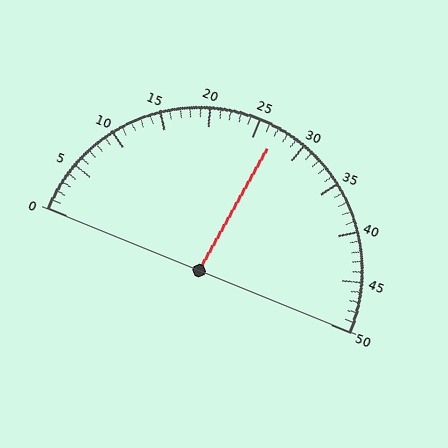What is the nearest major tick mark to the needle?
The nearest major tick mark is 25.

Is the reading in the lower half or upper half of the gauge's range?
The reading is in the upper half of the range (0 to 50).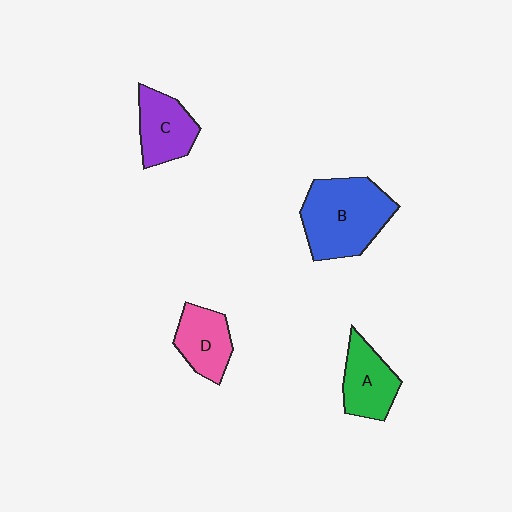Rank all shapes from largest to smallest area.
From largest to smallest: B (blue), C (purple), A (green), D (pink).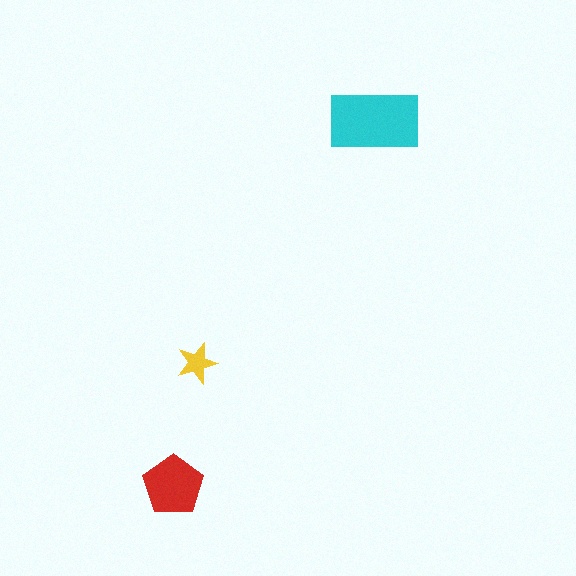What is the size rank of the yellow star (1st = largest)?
3rd.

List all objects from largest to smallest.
The cyan rectangle, the red pentagon, the yellow star.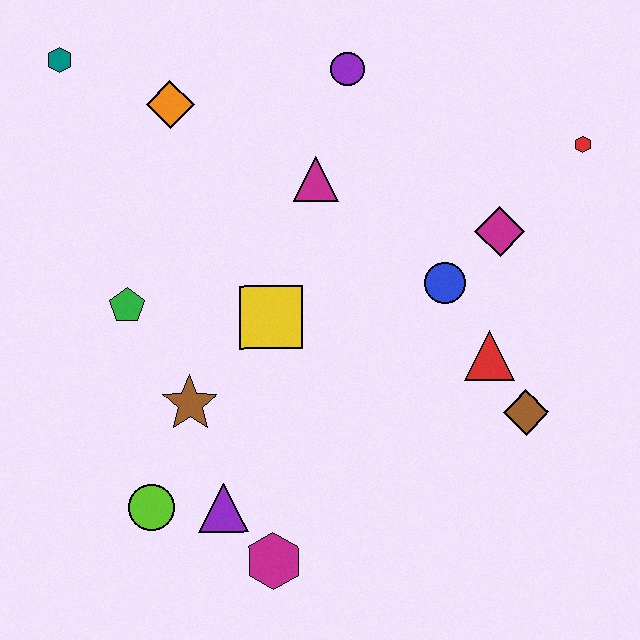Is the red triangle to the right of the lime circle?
Yes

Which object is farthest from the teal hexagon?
The brown diamond is farthest from the teal hexagon.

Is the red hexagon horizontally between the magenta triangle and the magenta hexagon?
No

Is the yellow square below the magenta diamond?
Yes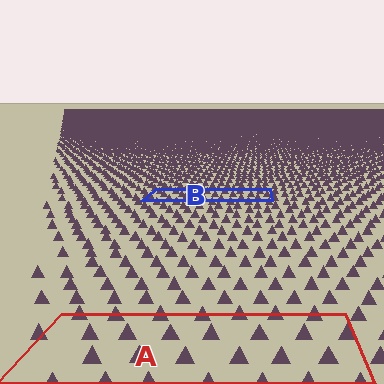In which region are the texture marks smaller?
The texture marks are smaller in region B, because it is farther away.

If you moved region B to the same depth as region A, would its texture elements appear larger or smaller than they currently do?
They would appear larger. At a closer depth, the same texture elements are projected at a bigger on-screen size.